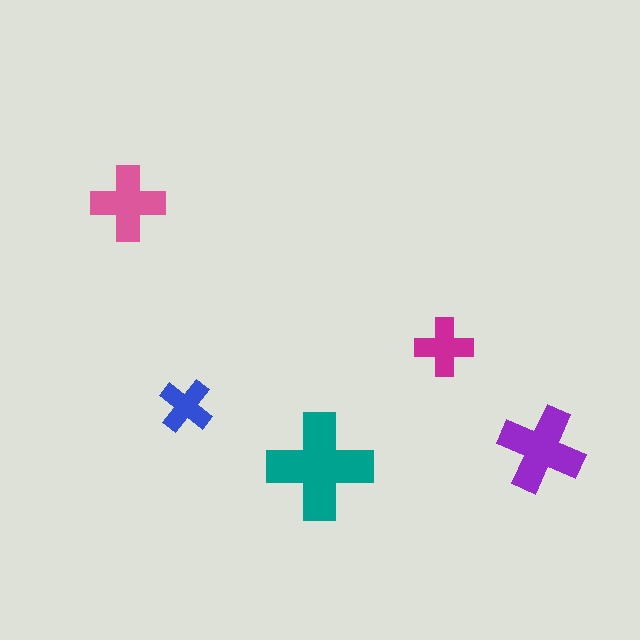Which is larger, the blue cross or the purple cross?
The purple one.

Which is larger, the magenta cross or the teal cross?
The teal one.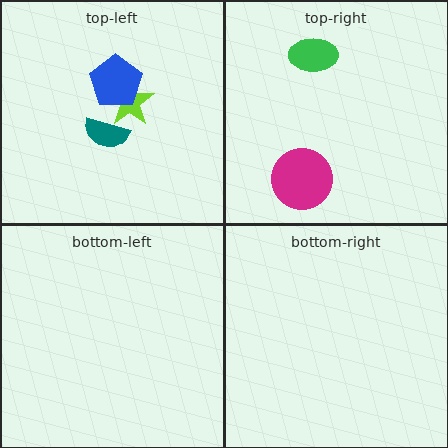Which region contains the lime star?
The top-left region.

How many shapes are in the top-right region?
2.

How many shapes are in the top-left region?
3.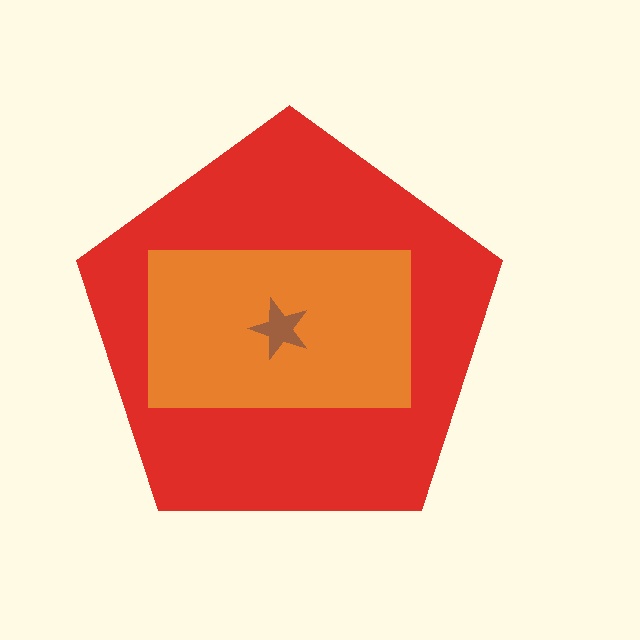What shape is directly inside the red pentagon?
The orange rectangle.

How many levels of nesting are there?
3.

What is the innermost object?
The brown star.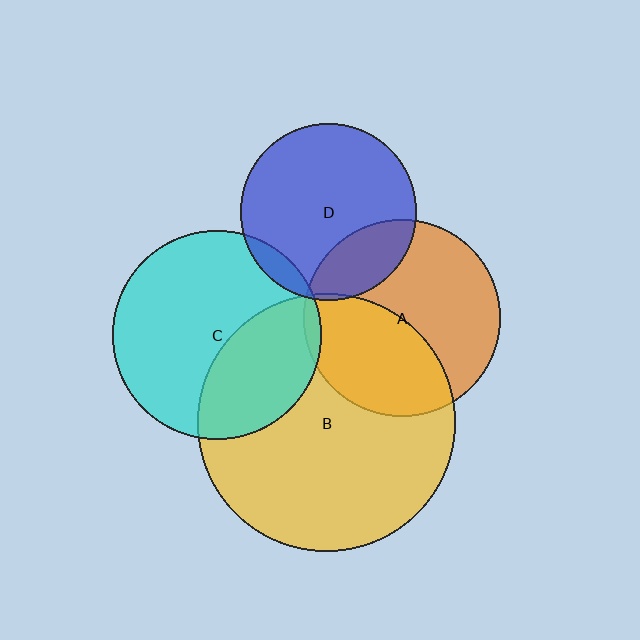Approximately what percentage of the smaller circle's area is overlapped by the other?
Approximately 35%.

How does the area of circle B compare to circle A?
Approximately 1.7 times.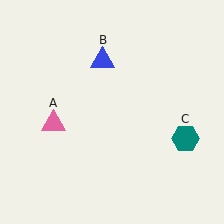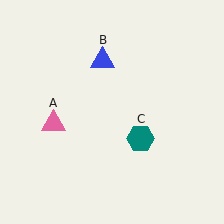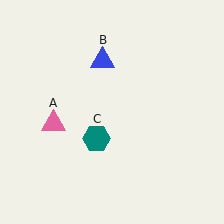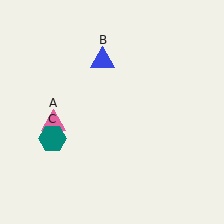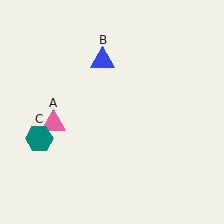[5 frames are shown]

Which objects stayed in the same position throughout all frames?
Pink triangle (object A) and blue triangle (object B) remained stationary.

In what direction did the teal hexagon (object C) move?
The teal hexagon (object C) moved left.